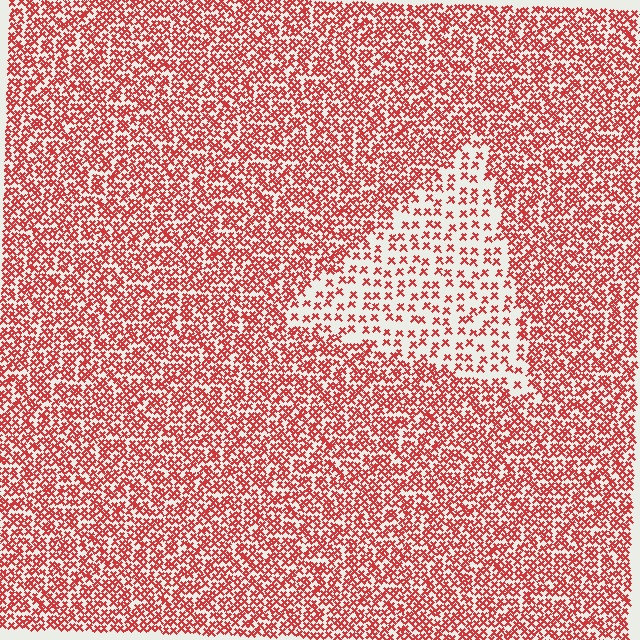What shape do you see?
I see a triangle.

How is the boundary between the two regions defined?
The boundary is defined by a change in element density (approximately 2.4x ratio). All elements are the same color, size, and shape.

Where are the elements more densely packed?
The elements are more densely packed outside the triangle boundary.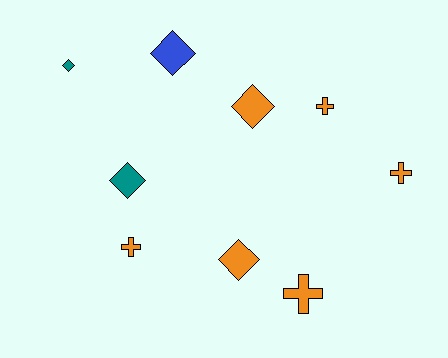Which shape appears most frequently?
Diamond, with 5 objects.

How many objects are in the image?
There are 9 objects.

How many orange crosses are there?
There are 4 orange crosses.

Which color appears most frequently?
Orange, with 6 objects.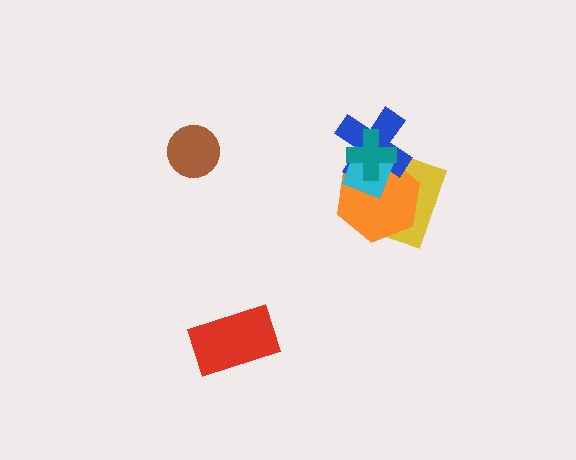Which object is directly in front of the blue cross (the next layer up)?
The cyan diamond is directly in front of the blue cross.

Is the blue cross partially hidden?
Yes, it is partially covered by another shape.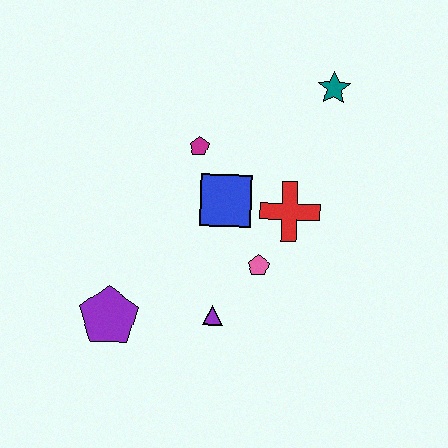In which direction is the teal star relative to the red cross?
The teal star is above the red cross.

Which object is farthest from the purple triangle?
The teal star is farthest from the purple triangle.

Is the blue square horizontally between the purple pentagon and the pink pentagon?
Yes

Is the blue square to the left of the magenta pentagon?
No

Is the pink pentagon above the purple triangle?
Yes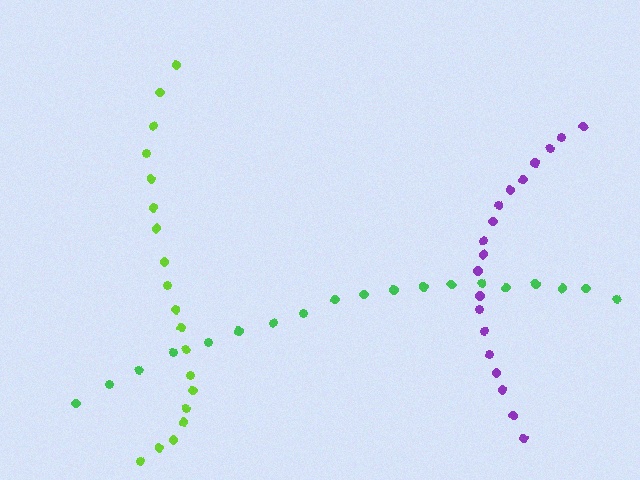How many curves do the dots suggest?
There are 3 distinct paths.